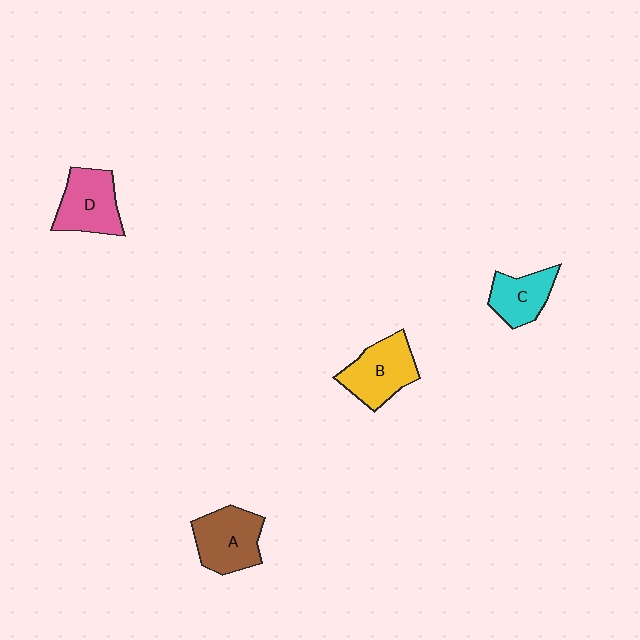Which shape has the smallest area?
Shape C (cyan).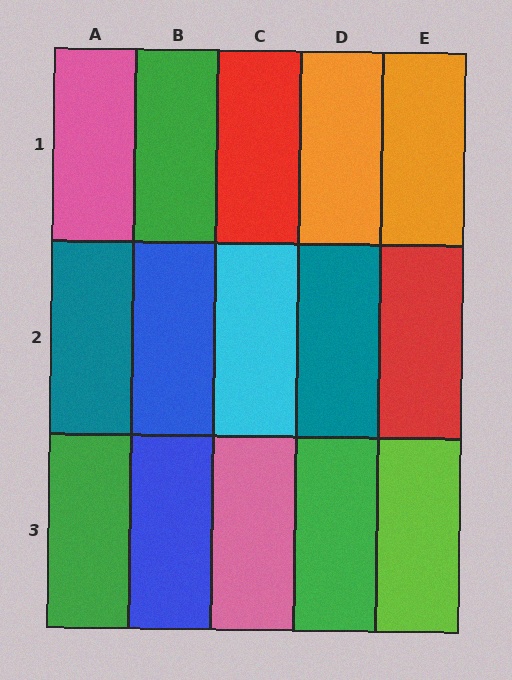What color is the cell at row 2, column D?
Teal.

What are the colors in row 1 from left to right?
Pink, green, red, orange, orange.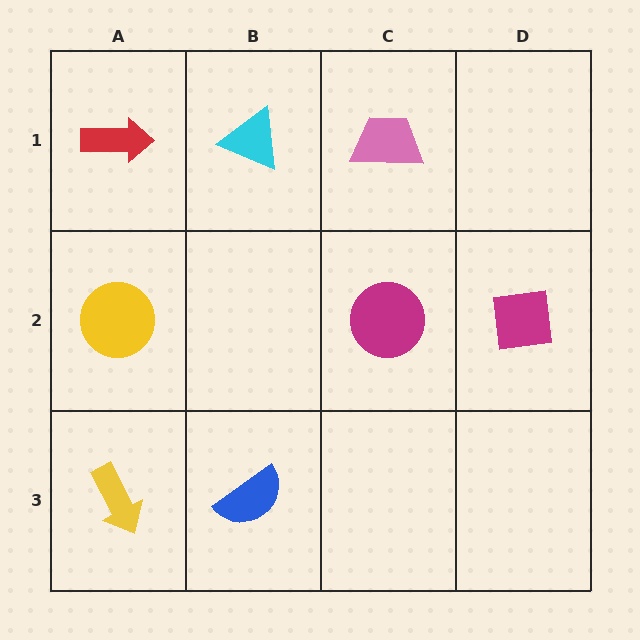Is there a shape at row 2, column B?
No, that cell is empty.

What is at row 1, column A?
A red arrow.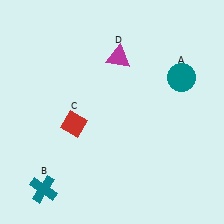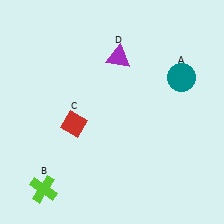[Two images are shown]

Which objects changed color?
B changed from teal to lime. D changed from magenta to purple.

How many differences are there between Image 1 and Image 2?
There are 2 differences between the two images.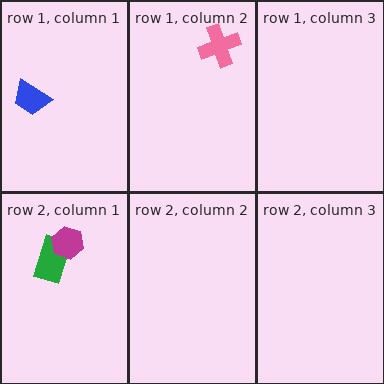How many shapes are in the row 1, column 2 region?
1.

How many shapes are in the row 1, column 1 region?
1.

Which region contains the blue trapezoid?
The row 1, column 1 region.